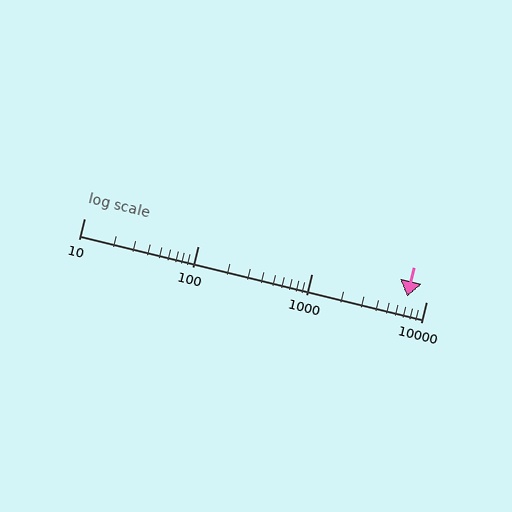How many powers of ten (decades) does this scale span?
The scale spans 3 decades, from 10 to 10000.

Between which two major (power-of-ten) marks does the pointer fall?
The pointer is between 1000 and 10000.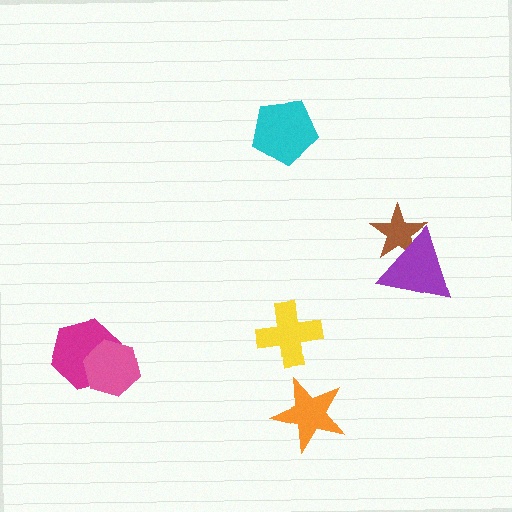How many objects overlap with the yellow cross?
0 objects overlap with the yellow cross.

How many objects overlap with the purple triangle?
1 object overlaps with the purple triangle.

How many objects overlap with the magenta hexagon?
1 object overlaps with the magenta hexagon.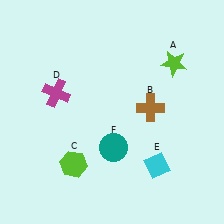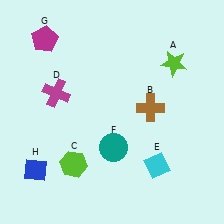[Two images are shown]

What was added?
A magenta pentagon (G), a blue diamond (H) were added in Image 2.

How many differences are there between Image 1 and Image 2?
There are 2 differences between the two images.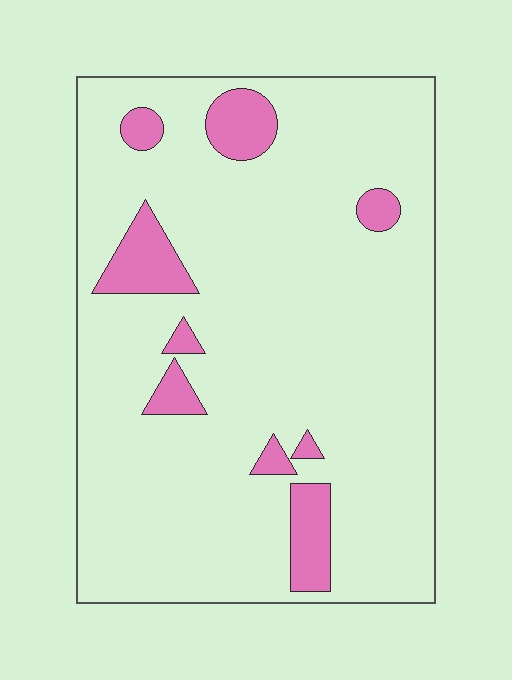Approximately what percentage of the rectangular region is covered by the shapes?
Approximately 10%.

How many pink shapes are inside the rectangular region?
9.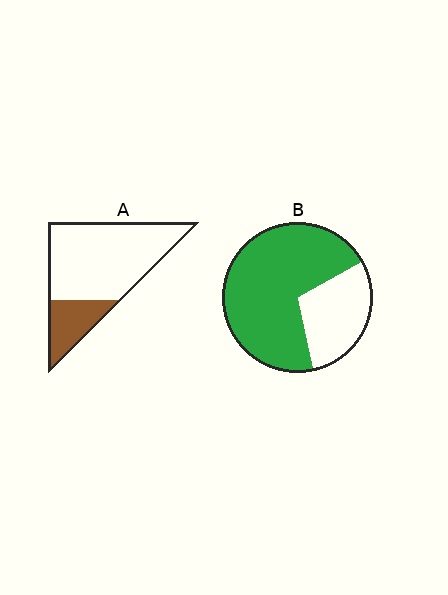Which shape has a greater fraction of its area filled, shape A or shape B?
Shape B.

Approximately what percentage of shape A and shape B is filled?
A is approximately 25% and B is approximately 70%.